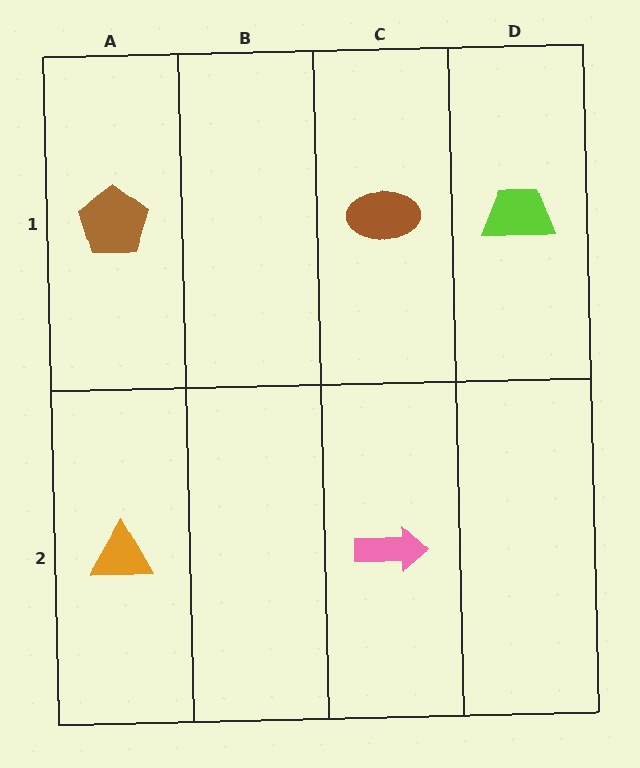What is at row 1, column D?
A lime trapezoid.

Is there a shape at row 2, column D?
No, that cell is empty.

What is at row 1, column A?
A brown pentagon.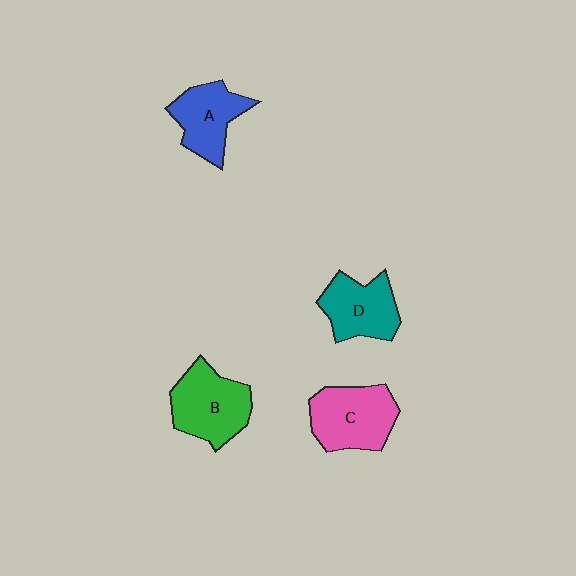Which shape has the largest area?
Shape C (pink).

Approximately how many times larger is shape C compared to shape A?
Approximately 1.2 times.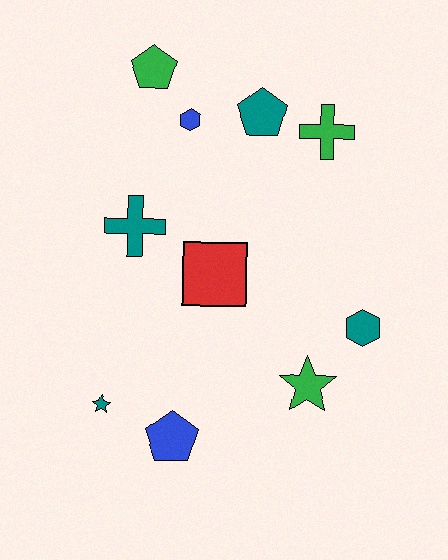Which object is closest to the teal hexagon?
The green star is closest to the teal hexagon.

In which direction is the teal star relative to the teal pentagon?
The teal star is below the teal pentagon.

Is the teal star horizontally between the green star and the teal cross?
No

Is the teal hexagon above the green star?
Yes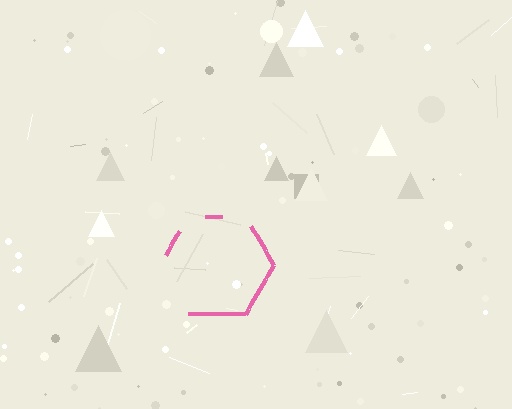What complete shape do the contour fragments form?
The contour fragments form a hexagon.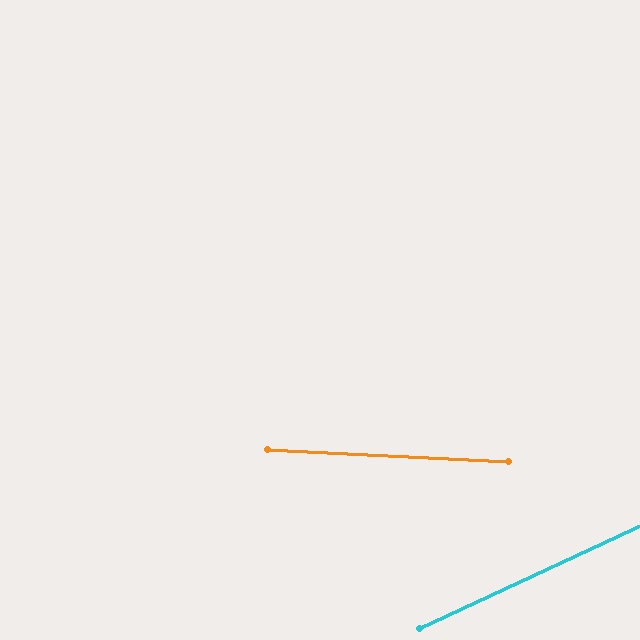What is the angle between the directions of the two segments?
Approximately 28 degrees.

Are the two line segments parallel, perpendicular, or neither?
Neither parallel nor perpendicular — they differ by about 28°.